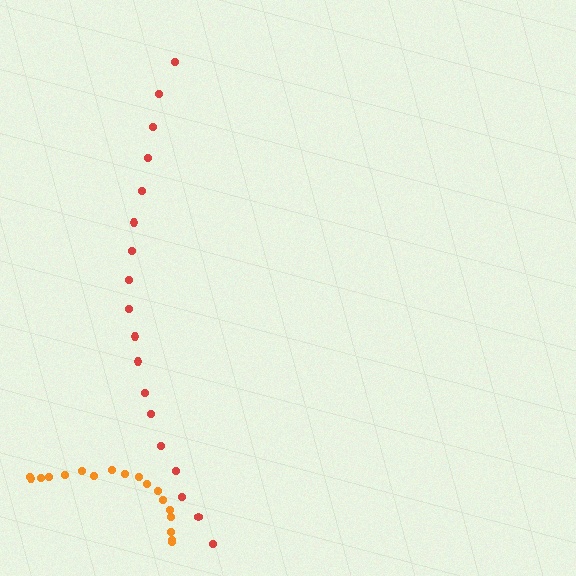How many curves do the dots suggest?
There are 2 distinct paths.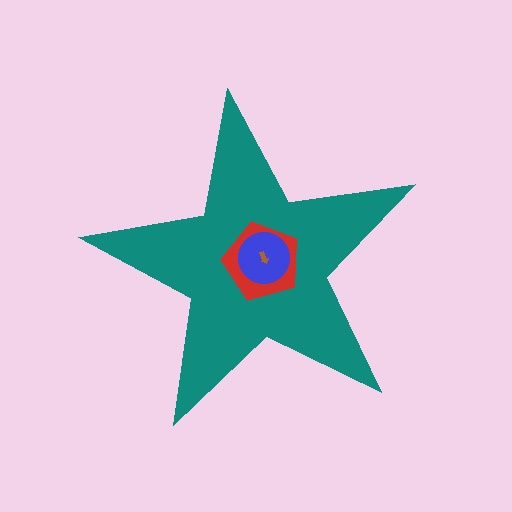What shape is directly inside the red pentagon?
The blue circle.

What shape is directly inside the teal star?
The red pentagon.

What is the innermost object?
The brown arrow.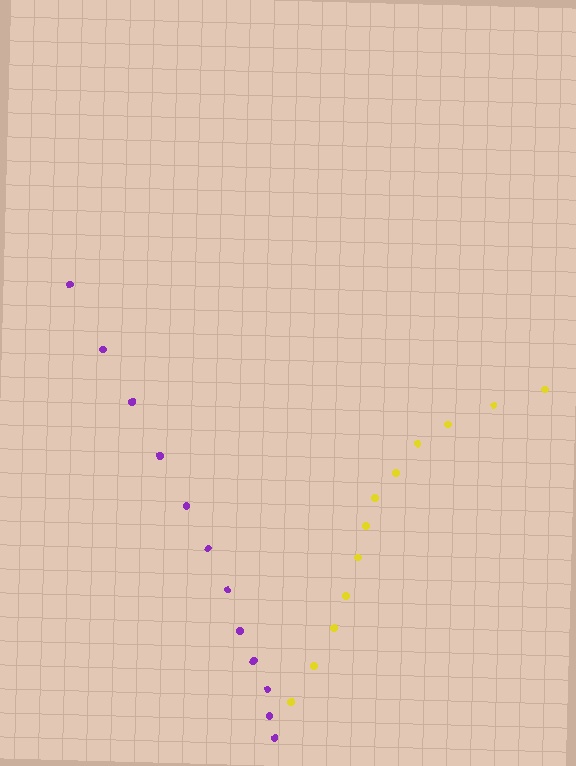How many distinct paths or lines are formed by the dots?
There are 2 distinct paths.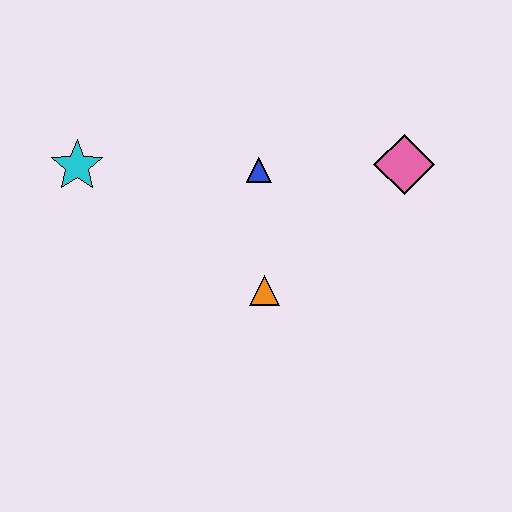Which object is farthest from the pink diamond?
The cyan star is farthest from the pink diamond.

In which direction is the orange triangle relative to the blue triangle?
The orange triangle is below the blue triangle.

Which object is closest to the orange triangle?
The blue triangle is closest to the orange triangle.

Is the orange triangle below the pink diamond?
Yes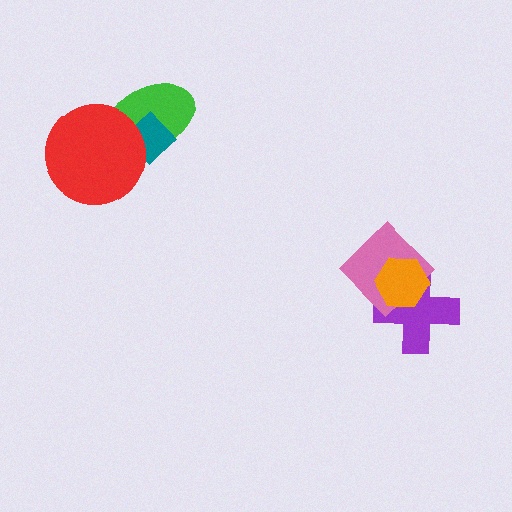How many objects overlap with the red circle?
2 objects overlap with the red circle.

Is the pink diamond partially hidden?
Yes, it is partially covered by another shape.